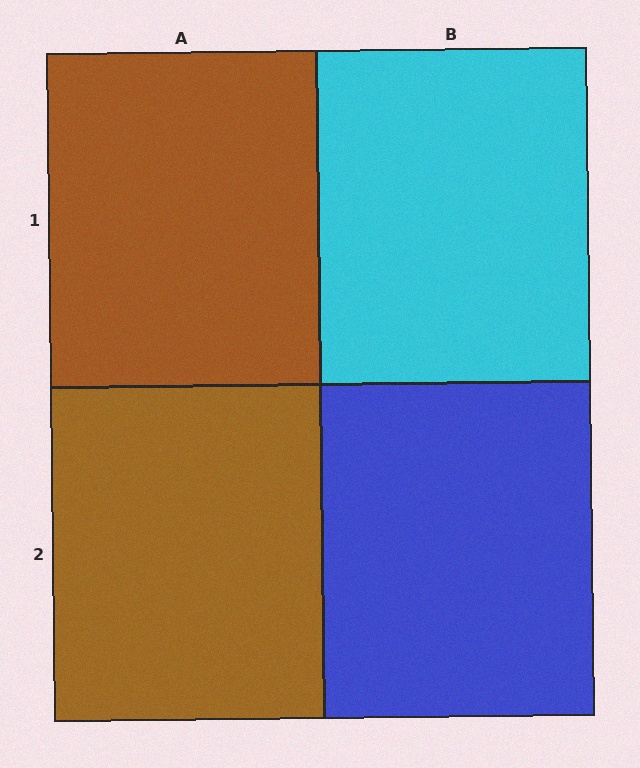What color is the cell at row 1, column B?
Cyan.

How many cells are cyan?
1 cell is cyan.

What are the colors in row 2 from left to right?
Brown, blue.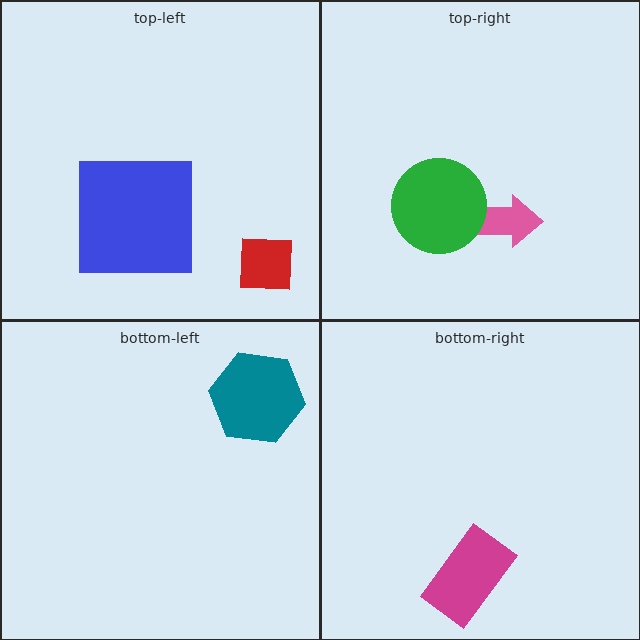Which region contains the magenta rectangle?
The bottom-right region.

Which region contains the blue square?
The top-left region.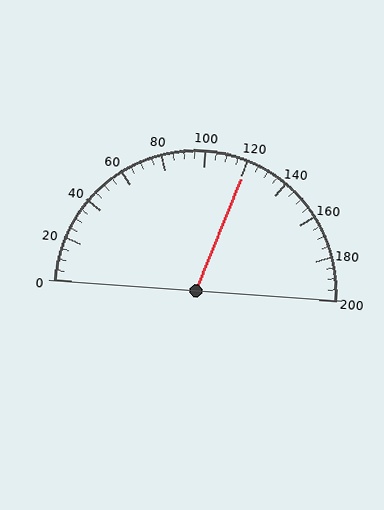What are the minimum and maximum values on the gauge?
The gauge ranges from 0 to 200.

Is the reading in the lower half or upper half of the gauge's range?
The reading is in the upper half of the range (0 to 200).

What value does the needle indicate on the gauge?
The needle indicates approximately 120.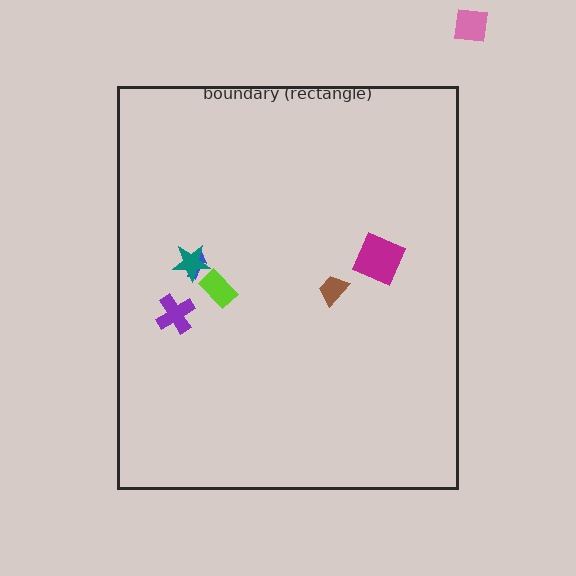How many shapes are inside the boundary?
6 inside, 1 outside.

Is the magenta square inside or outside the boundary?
Inside.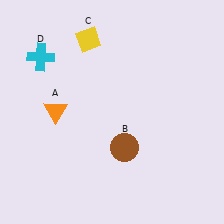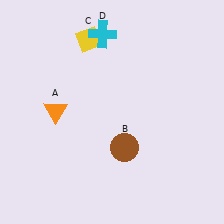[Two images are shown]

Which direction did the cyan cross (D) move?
The cyan cross (D) moved right.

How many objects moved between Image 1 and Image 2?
1 object moved between the two images.